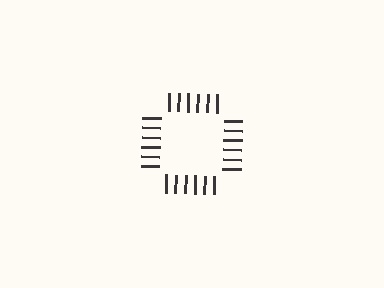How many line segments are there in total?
24 — 6 along each of the 4 edges.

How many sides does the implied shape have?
4 sides — the line-ends trace a square.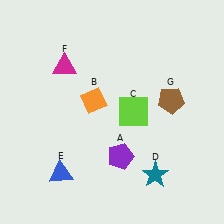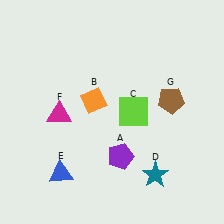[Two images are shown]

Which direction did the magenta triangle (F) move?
The magenta triangle (F) moved down.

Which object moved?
The magenta triangle (F) moved down.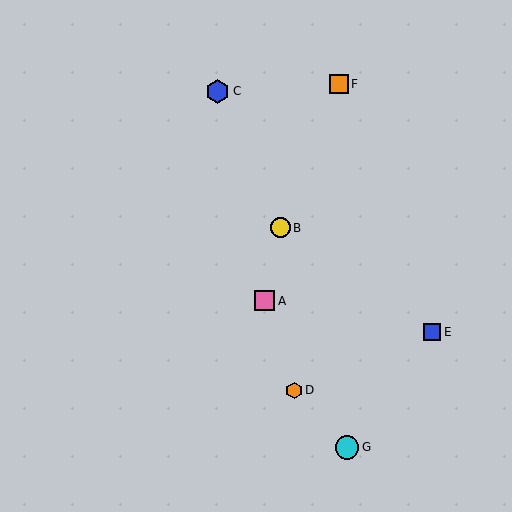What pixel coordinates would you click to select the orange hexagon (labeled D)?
Click at (294, 390) to select the orange hexagon D.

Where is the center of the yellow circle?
The center of the yellow circle is at (280, 228).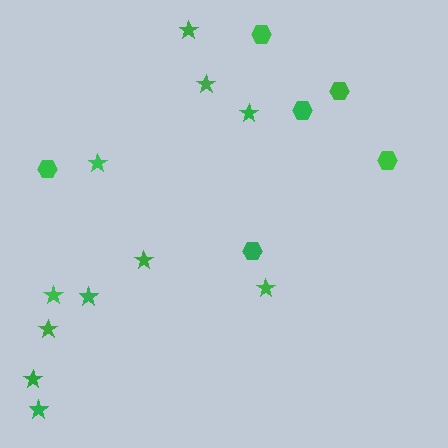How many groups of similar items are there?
There are 2 groups: one group of stars (11) and one group of hexagons (6).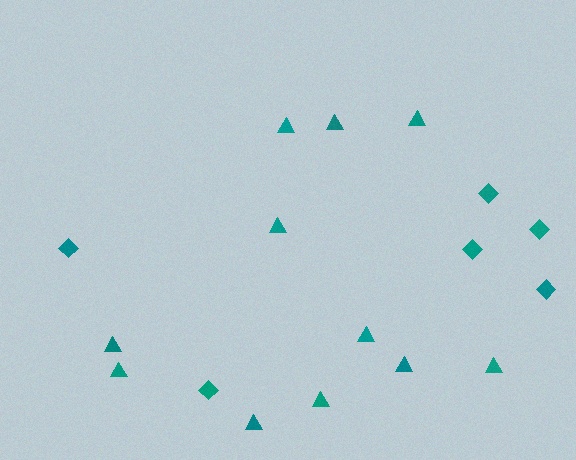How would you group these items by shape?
There are 2 groups: one group of triangles (11) and one group of diamonds (6).